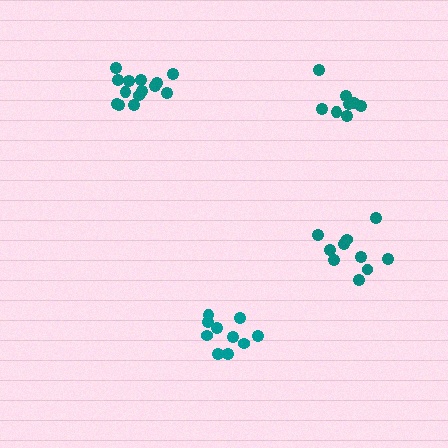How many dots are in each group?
Group 1: 14 dots, Group 2: 8 dots, Group 3: 10 dots, Group 4: 10 dots (42 total).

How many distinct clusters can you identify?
There are 4 distinct clusters.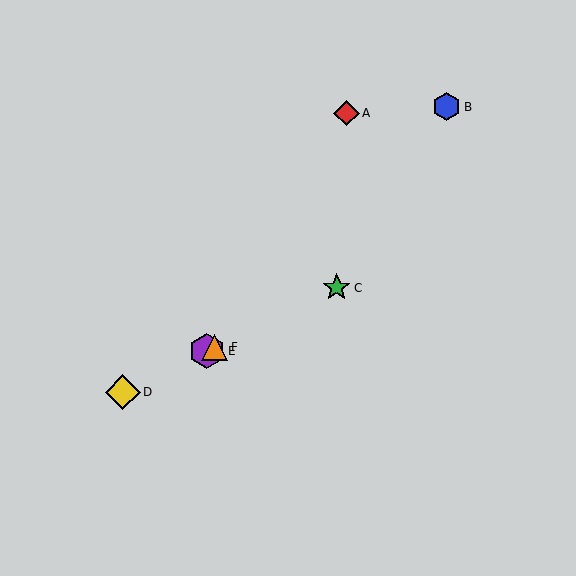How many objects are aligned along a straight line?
4 objects (C, D, E, F) are aligned along a straight line.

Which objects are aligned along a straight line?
Objects C, D, E, F are aligned along a straight line.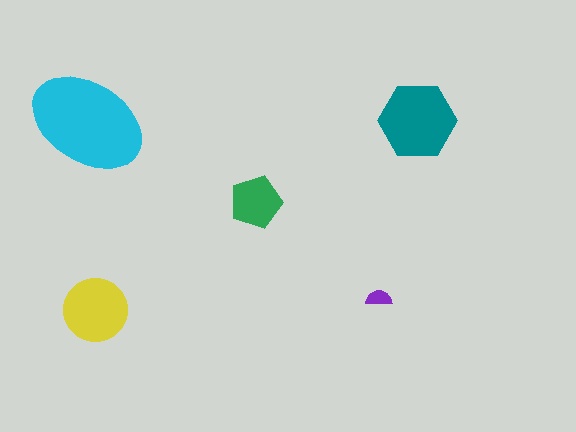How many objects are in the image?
There are 5 objects in the image.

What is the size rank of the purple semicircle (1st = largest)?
5th.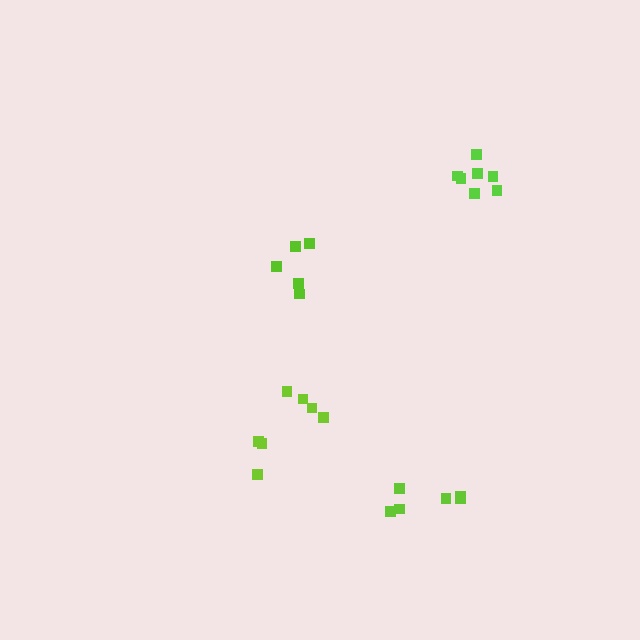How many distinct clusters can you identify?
There are 4 distinct clusters.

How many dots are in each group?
Group 1: 6 dots, Group 2: 7 dots, Group 3: 5 dots, Group 4: 7 dots (25 total).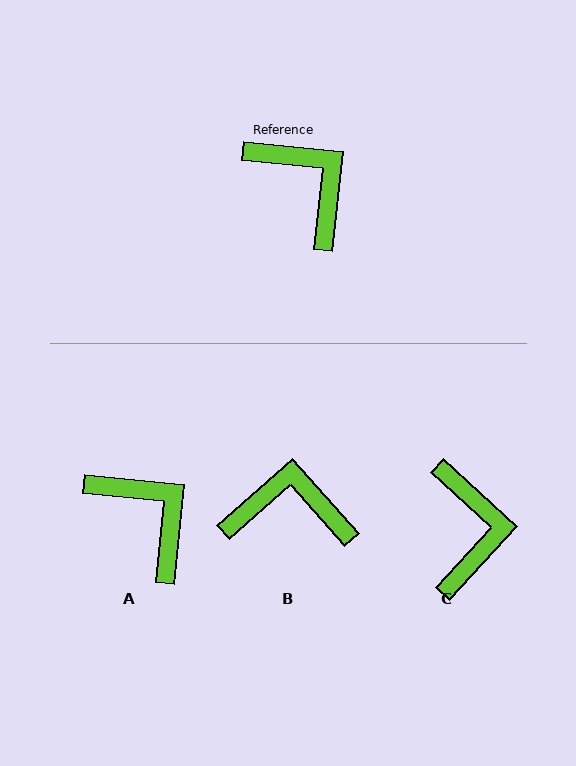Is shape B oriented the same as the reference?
No, it is off by about 47 degrees.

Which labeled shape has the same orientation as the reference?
A.